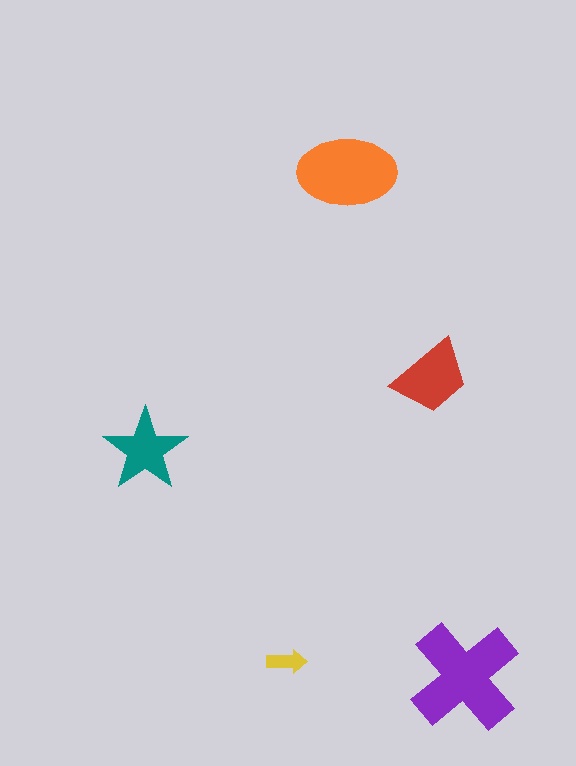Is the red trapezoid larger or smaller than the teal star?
Larger.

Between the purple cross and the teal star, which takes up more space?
The purple cross.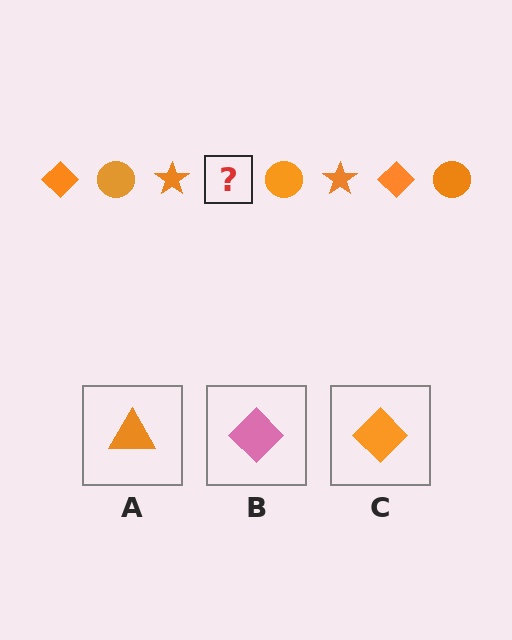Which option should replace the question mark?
Option C.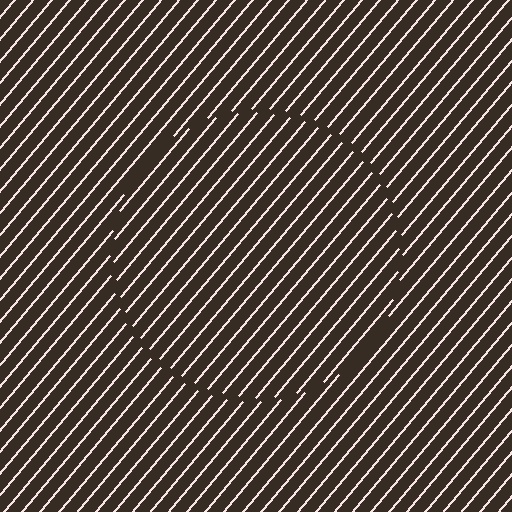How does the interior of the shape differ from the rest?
The interior of the shape contains the same grating, shifted by half a period — the contour is defined by the phase discontinuity where line-ends from the inner and outer gratings abut.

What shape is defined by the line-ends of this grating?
An illusory circle. The interior of the shape contains the same grating, shifted by half a period — the contour is defined by the phase discontinuity where line-ends from the inner and outer gratings abut.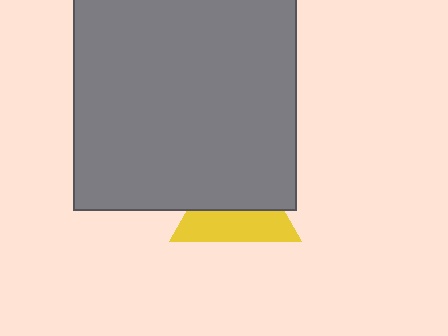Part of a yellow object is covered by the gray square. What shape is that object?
It is a triangle.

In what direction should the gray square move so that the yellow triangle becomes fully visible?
The gray square should move up. That is the shortest direction to clear the overlap and leave the yellow triangle fully visible.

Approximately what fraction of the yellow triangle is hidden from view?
Roughly 55% of the yellow triangle is hidden behind the gray square.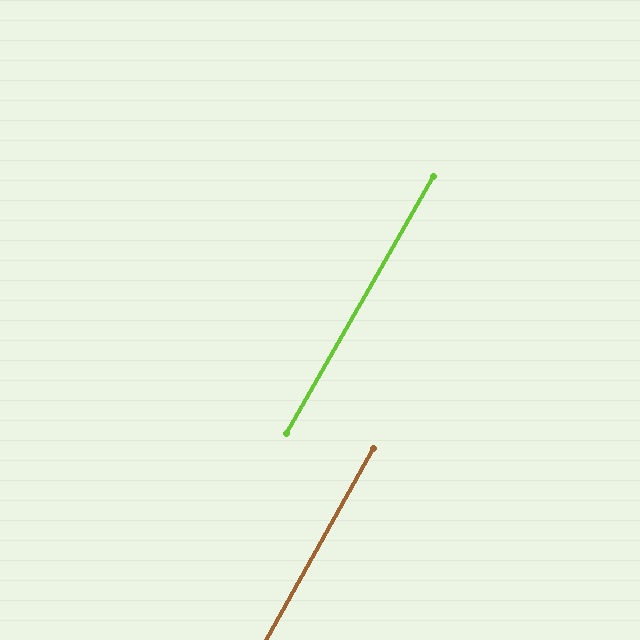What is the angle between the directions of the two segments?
Approximately 1 degree.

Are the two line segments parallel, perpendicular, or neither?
Parallel — their directions differ by only 0.6°.